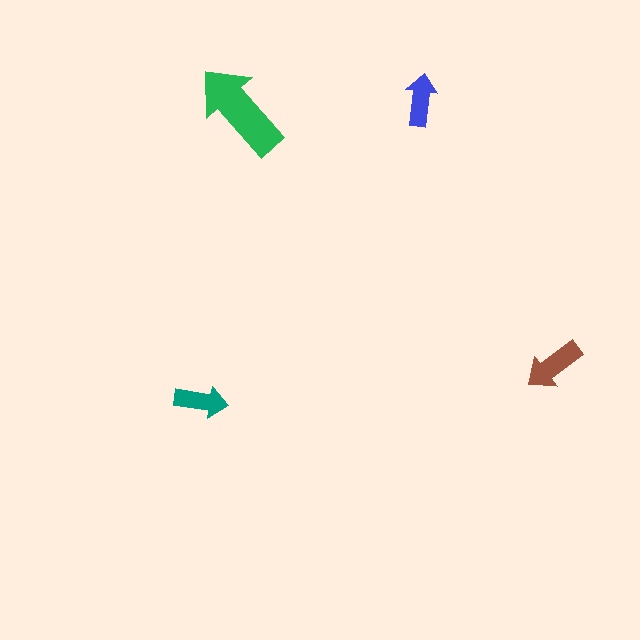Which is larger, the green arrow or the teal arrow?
The green one.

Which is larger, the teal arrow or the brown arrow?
The brown one.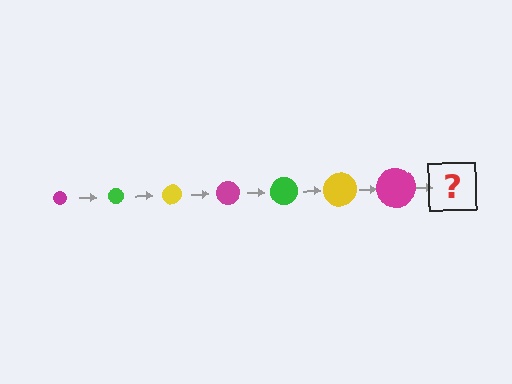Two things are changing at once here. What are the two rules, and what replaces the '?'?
The two rules are that the circle grows larger each step and the color cycles through magenta, green, and yellow. The '?' should be a green circle, larger than the previous one.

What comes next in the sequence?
The next element should be a green circle, larger than the previous one.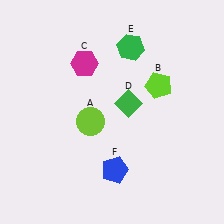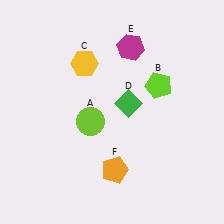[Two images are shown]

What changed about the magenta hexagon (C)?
In Image 1, C is magenta. In Image 2, it changed to yellow.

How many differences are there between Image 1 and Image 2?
There are 3 differences between the two images.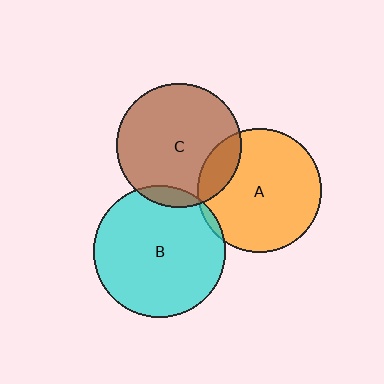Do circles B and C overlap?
Yes.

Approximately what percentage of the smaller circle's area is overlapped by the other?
Approximately 10%.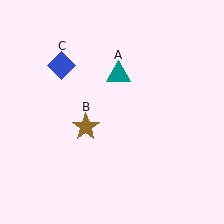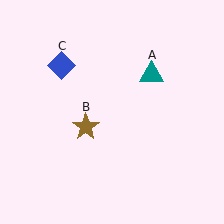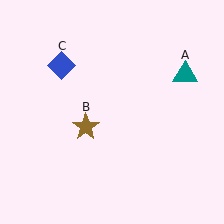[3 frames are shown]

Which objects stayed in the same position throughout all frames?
Brown star (object B) and blue diamond (object C) remained stationary.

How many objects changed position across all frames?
1 object changed position: teal triangle (object A).